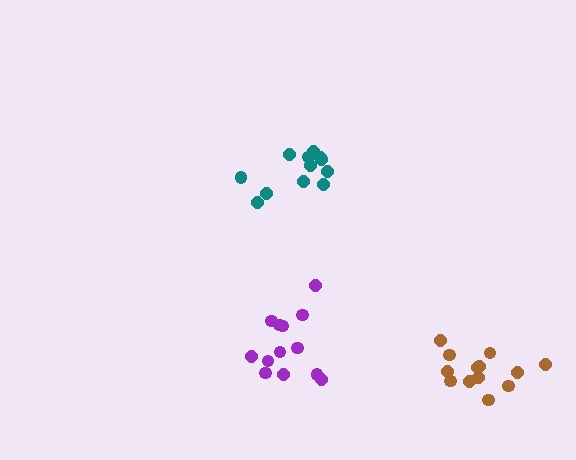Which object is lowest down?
The brown cluster is bottommost.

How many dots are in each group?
Group 1: 13 dots, Group 2: 12 dots, Group 3: 13 dots (38 total).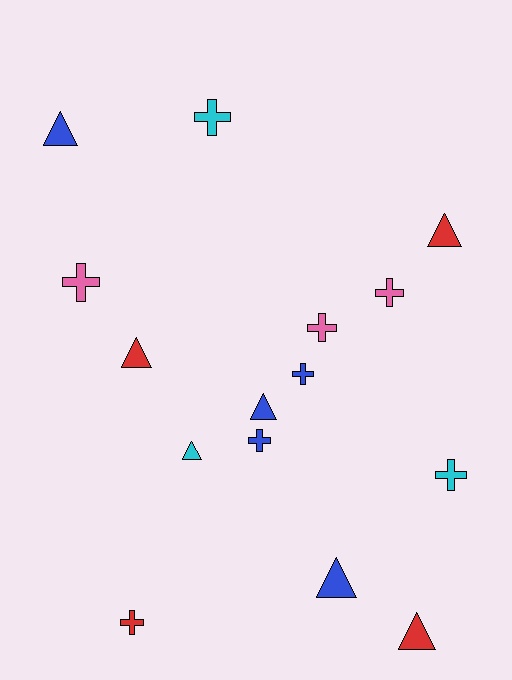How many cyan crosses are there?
There are 2 cyan crosses.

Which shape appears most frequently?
Cross, with 8 objects.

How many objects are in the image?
There are 15 objects.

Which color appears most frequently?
Blue, with 5 objects.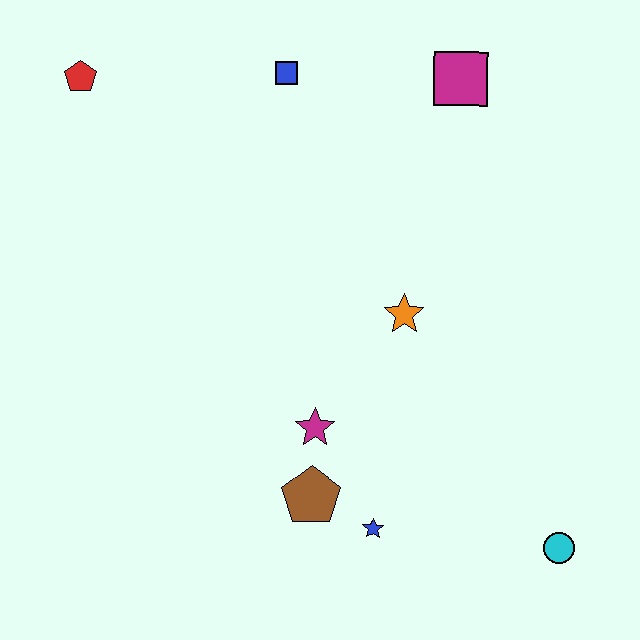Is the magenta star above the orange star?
No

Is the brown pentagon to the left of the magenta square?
Yes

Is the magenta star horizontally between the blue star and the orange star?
No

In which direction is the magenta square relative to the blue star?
The magenta square is above the blue star.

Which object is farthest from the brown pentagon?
The red pentagon is farthest from the brown pentagon.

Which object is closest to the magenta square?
The blue square is closest to the magenta square.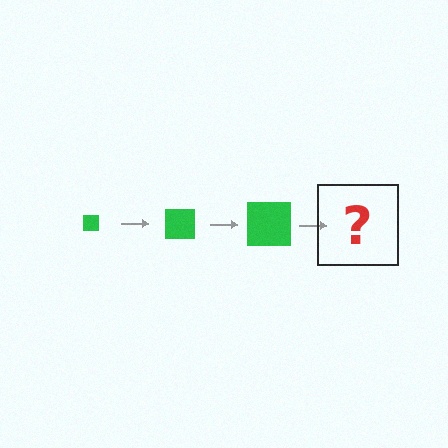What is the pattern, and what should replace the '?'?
The pattern is that the square gets progressively larger each step. The '?' should be a green square, larger than the previous one.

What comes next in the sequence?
The next element should be a green square, larger than the previous one.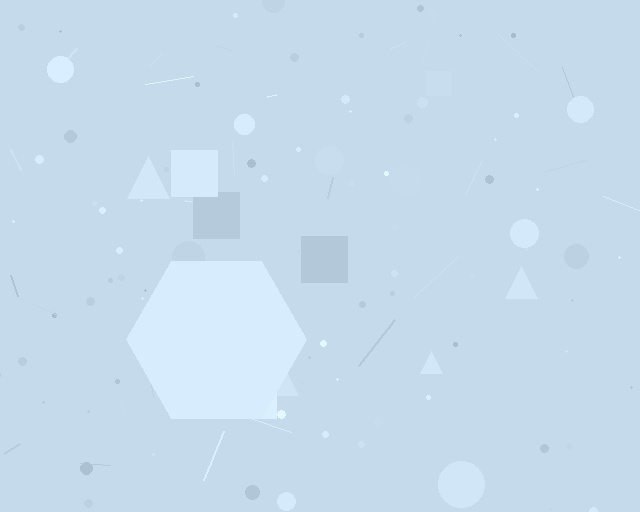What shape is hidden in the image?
A hexagon is hidden in the image.